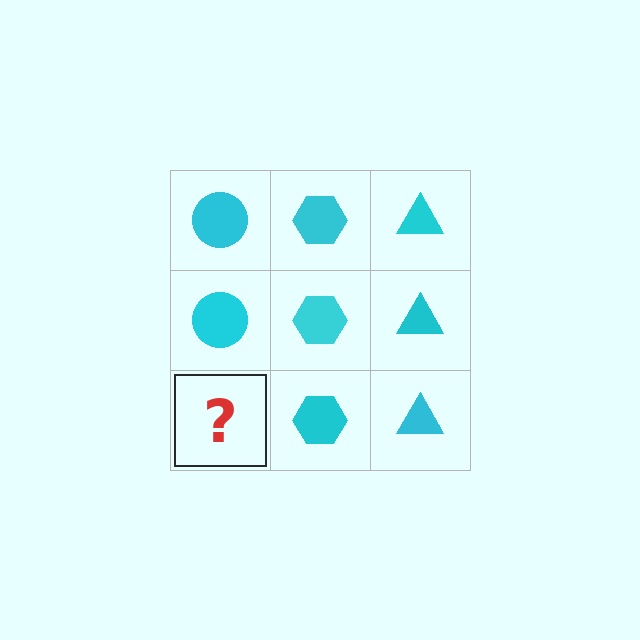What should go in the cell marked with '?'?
The missing cell should contain a cyan circle.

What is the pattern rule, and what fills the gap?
The rule is that each column has a consistent shape. The gap should be filled with a cyan circle.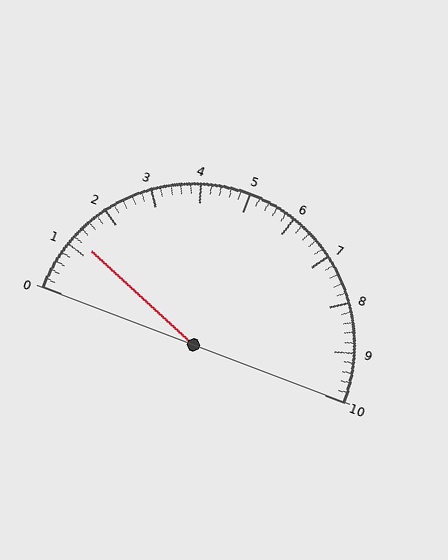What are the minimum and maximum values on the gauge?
The gauge ranges from 0 to 10.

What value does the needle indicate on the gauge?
The needle indicates approximately 1.2.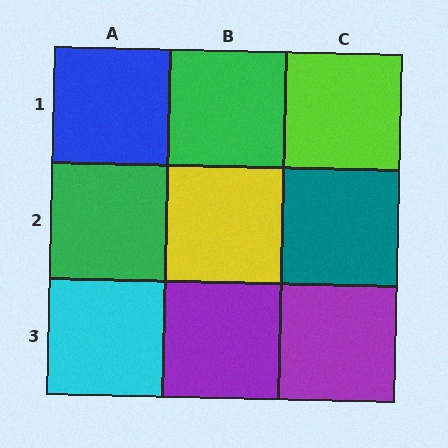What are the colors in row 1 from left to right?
Blue, green, lime.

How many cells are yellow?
1 cell is yellow.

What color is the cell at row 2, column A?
Green.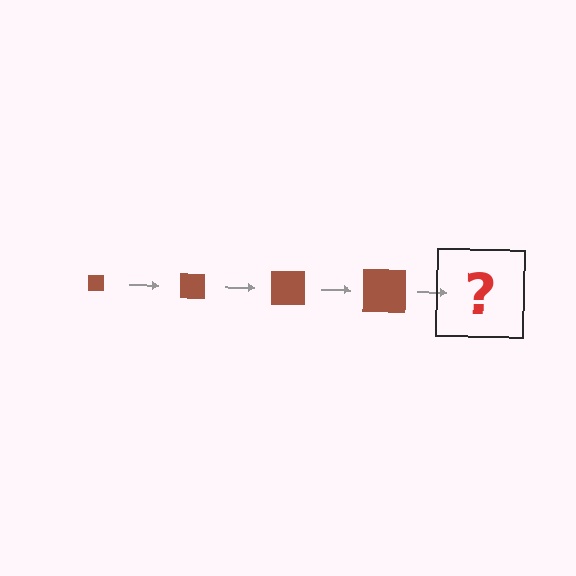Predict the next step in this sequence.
The next step is a brown square, larger than the previous one.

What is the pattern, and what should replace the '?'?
The pattern is that the square gets progressively larger each step. The '?' should be a brown square, larger than the previous one.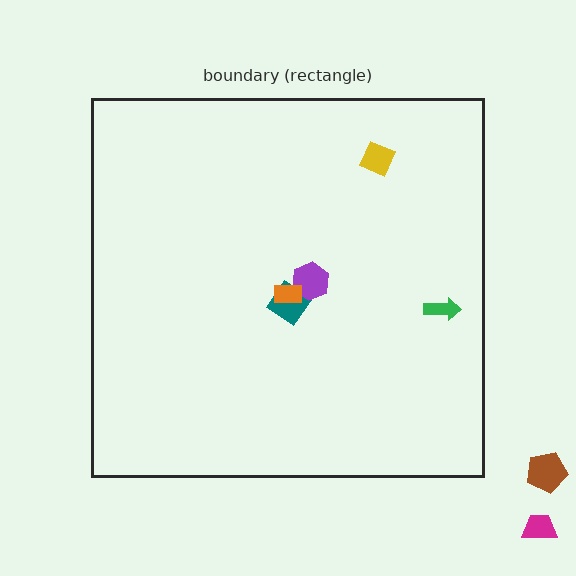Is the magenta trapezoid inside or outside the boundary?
Outside.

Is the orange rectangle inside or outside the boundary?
Inside.